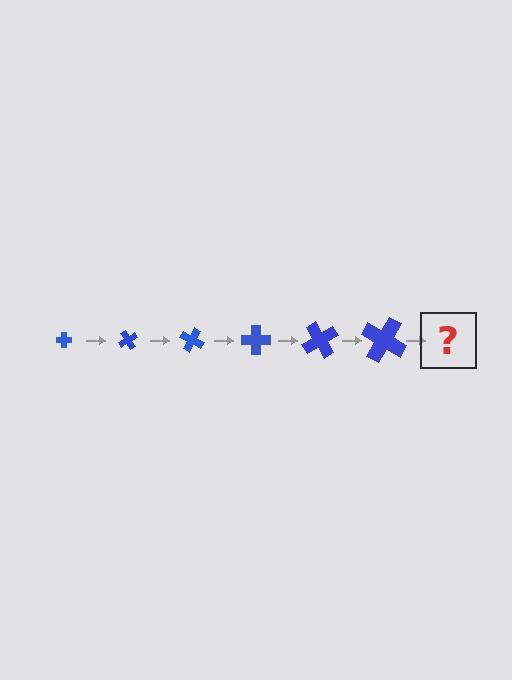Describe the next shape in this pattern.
It should be a cross, larger than the previous one and rotated 360 degrees from the start.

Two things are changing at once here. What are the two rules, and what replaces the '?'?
The two rules are that the cross grows larger each step and it rotates 60 degrees each step. The '?' should be a cross, larger than the previous one and rotated 360 degrees from the start.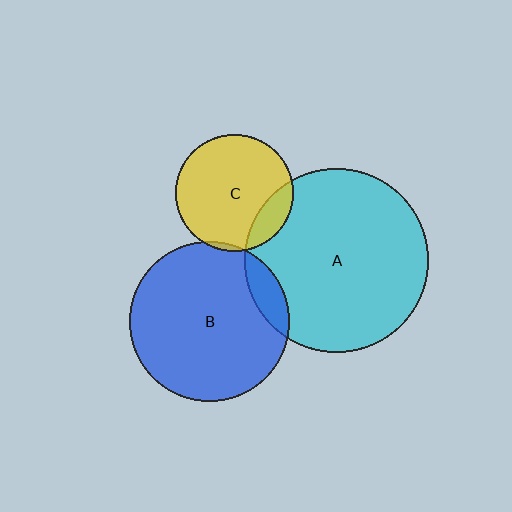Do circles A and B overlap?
Yes.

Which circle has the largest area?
Circle A (cyan).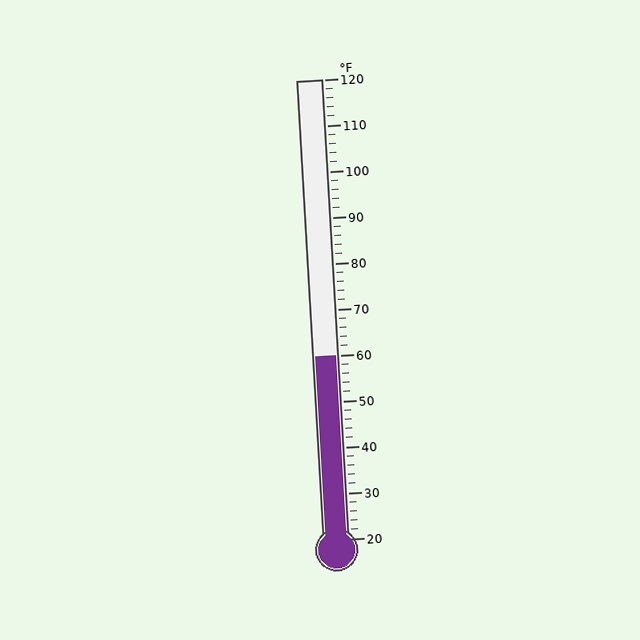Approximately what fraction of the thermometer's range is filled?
The thermometer is filled to approximately 40% of its range.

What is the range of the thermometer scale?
The thermometer scale ranges from 20°F to 120°F.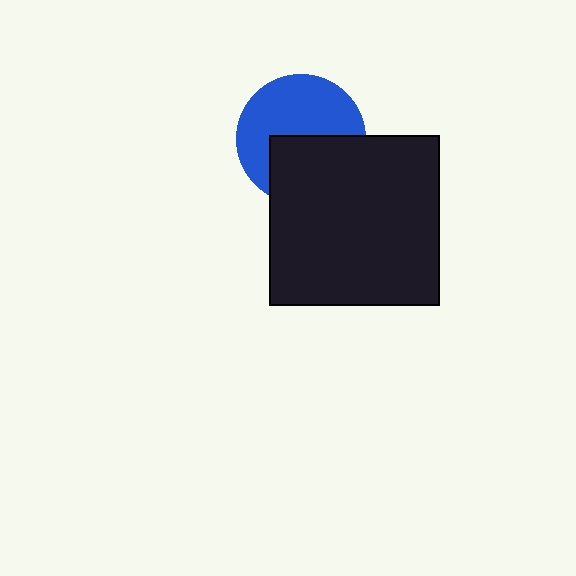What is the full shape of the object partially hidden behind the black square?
The partially hidden object is a blue circle.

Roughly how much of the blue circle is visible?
About half of it is visible (roughly 58%).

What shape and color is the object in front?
The object in front is a black square.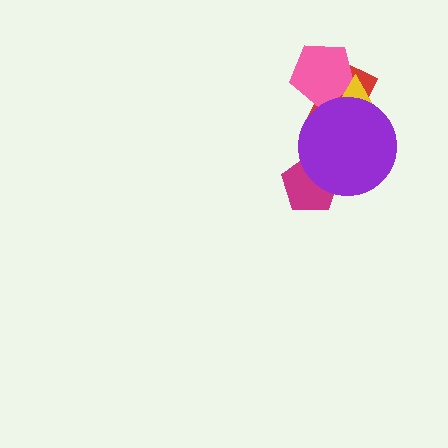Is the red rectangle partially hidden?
Yes, it is partially covered by another shape.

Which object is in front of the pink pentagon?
The yellow triangle is in front of the pink pentagon.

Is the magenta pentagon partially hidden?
Yes, it is partially covered by another shape.